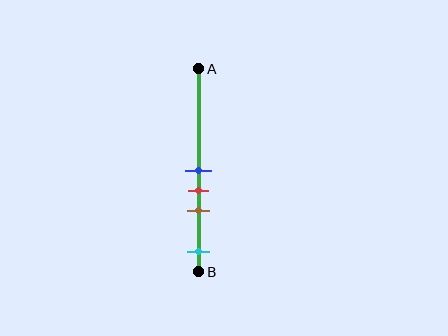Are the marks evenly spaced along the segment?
No, the marks are not evenly spaced.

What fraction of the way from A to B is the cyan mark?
The cyan mark is approximately 90% (0.9) of the way from A to B.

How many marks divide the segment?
There are 4 marks dividing the segment.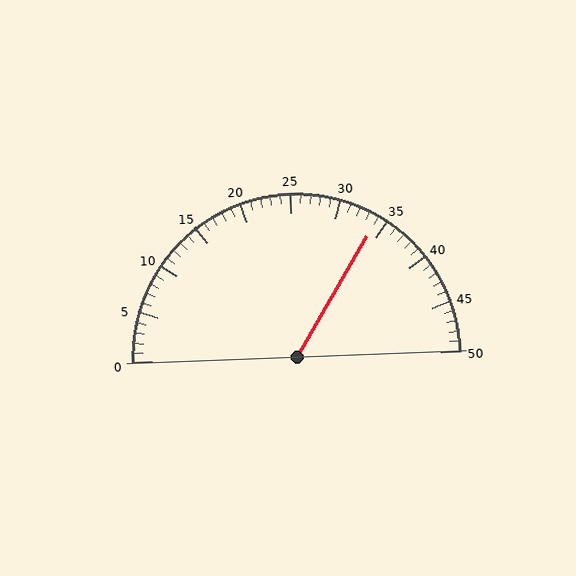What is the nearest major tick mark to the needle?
The nearest major tick mark is 35.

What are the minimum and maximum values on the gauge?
The gauge ranges from 0 to 50.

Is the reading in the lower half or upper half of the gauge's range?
The reading is in the upper half of the range (0 to 50).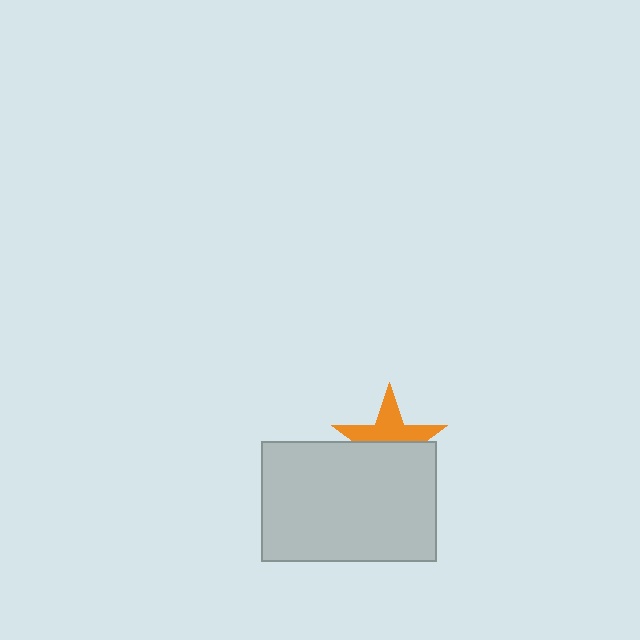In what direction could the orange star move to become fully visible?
The orange star could move up. That would shift it out from behind the light gray rectangle entirely.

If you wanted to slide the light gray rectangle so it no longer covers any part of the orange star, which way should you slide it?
Slide it down — that is the most direct way to separate the two shapes.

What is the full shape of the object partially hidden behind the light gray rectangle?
The partially hidden object is an orange star.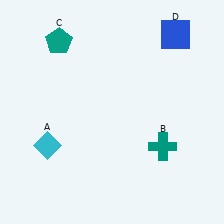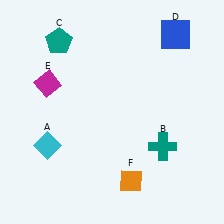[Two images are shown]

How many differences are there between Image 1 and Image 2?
There are 2 differences between the two images.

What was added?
A magenta diamond (E), an orange diamond (F) were added in Image 2.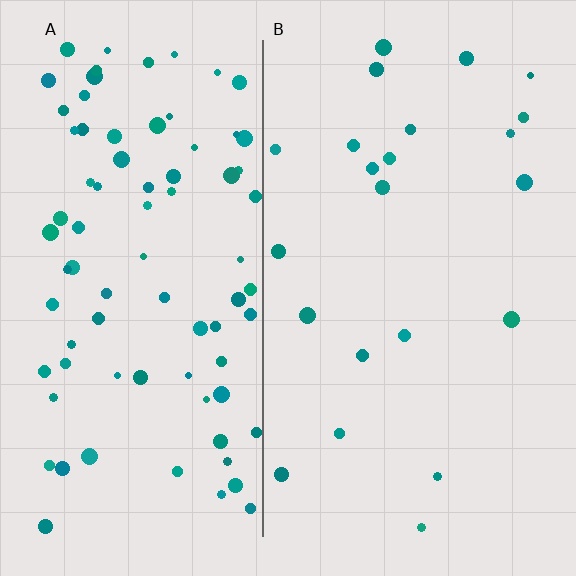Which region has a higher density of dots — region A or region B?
A (the left).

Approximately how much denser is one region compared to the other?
Approximately 3.7× — region A over region B.